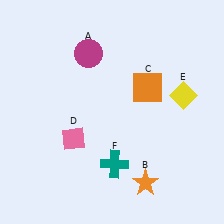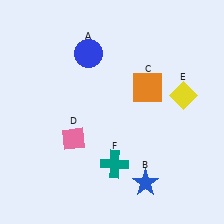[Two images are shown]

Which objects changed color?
A changed from magenta to blue. B changed from orange to blue.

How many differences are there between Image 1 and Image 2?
There are 2 differences between the two images.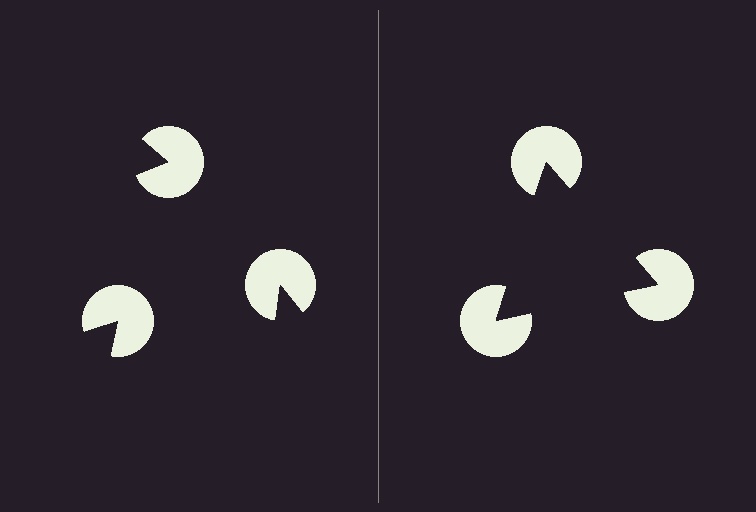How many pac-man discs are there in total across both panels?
6 — 3 on each side.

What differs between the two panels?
The pac-man discs are positioned identically on both sides; only the wedge orientations differ. On the right they align to a triangle; on the left they are misaligned.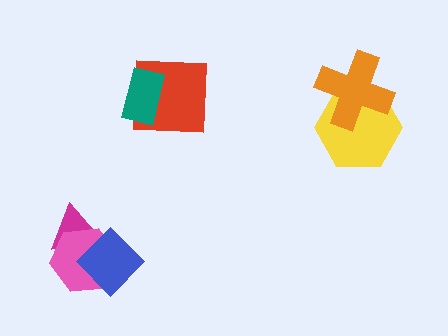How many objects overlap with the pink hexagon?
2 objects overlap with the pink hexagon.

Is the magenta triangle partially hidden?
Yes, it is partially covered by another shape.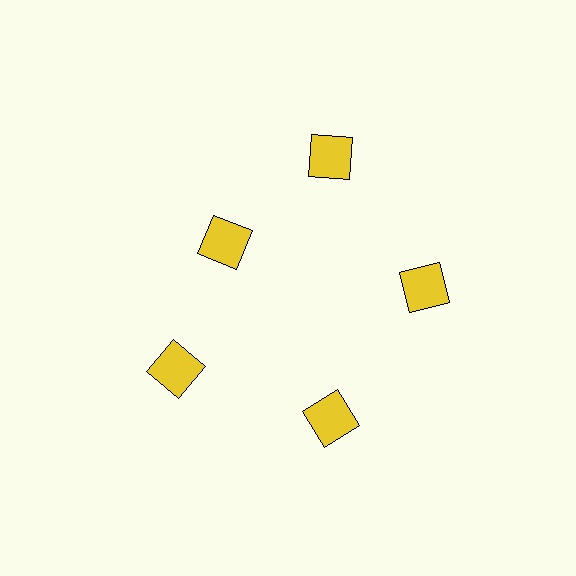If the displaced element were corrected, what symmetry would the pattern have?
It would have 5-fold rotational symmetry — the pattern would map onto itself every 72 degrees.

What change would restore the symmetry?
The symmetry would be restored by moving it outward, back onto the ring so that all 5 squares sit at equal angles and equal distance from the center.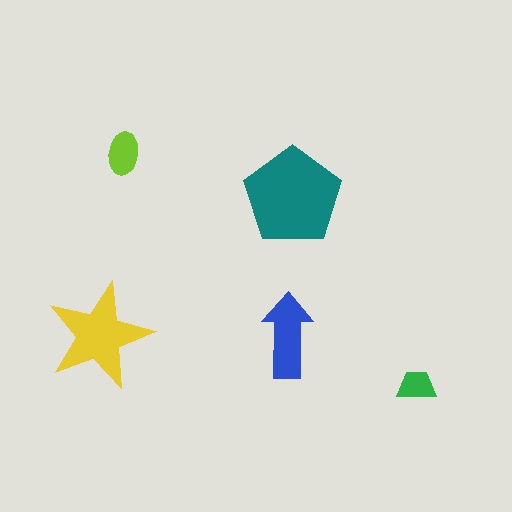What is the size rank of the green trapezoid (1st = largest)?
5th.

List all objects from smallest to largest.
The green trapezoid, the lime ellipse, the blue arrow, the yellow star, the teal pentagon.